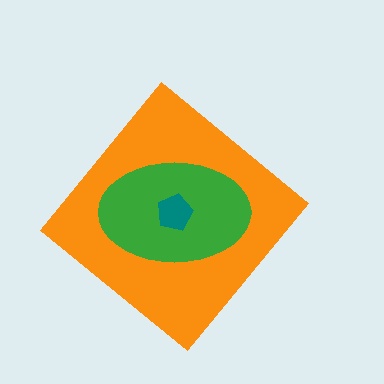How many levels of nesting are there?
3.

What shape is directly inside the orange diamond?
The green ellipse.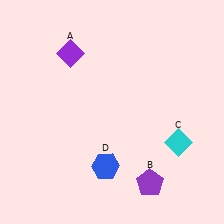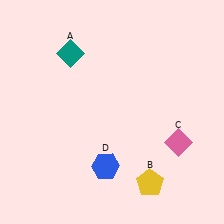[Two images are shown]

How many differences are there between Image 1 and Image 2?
There are 3 differences between the two images.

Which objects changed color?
A changed from purple to teal. B changed from purple to yellow. C changed from cyan to pink.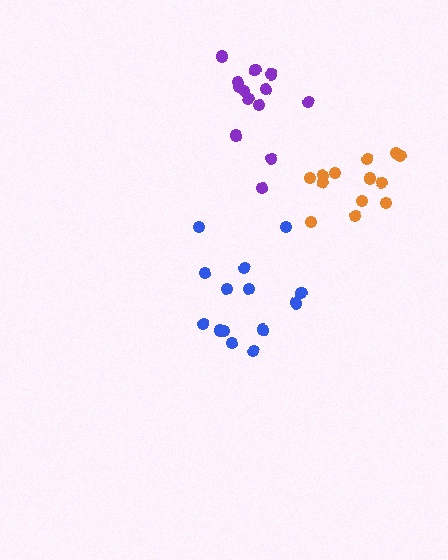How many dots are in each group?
Group 1: 13 dots, Group 2: 14 dots, Group 3: 13 dots (40 total).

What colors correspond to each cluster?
The clusters are colored: orange, blue, purple.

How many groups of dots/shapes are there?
There are 3 groups.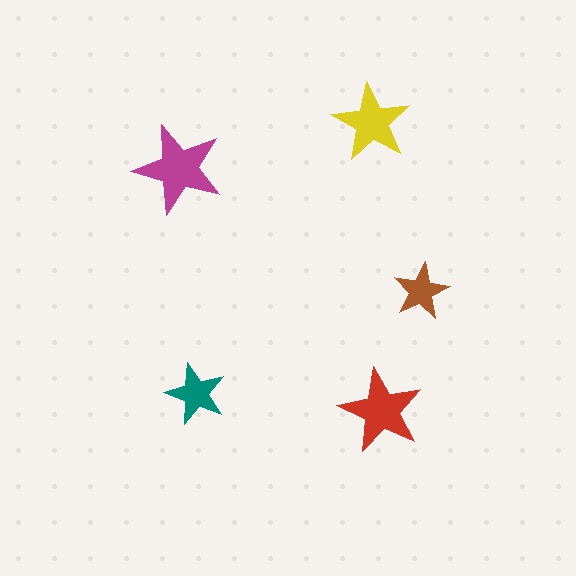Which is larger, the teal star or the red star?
The red one.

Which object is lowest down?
The red star is bottommost.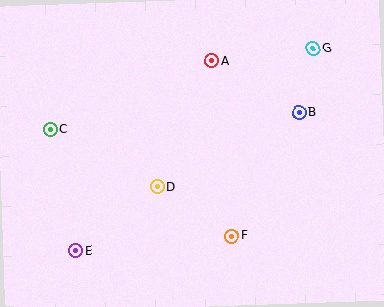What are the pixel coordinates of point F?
Point F is at (232, 236).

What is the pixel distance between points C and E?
The distance between C and E is 124 pixels.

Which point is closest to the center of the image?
Point D at (157, 187) is closest to the center.